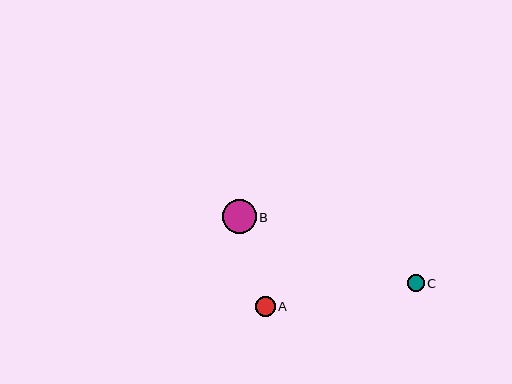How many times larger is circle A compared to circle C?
Circle A is approximately 1.2 times the size of circle C.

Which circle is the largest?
Circle B is the largest with a size of approximately 34 pixels.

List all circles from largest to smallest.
From largest to smallest: B, A, C.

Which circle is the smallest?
Circle C is the smallest with a size of approximately 17 pixels.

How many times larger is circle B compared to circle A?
Circle B is approximately 1.7 times the size of circle A.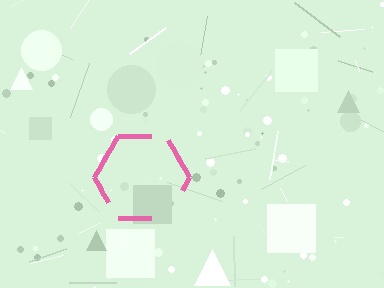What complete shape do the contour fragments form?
The contour fragments form a hexagon.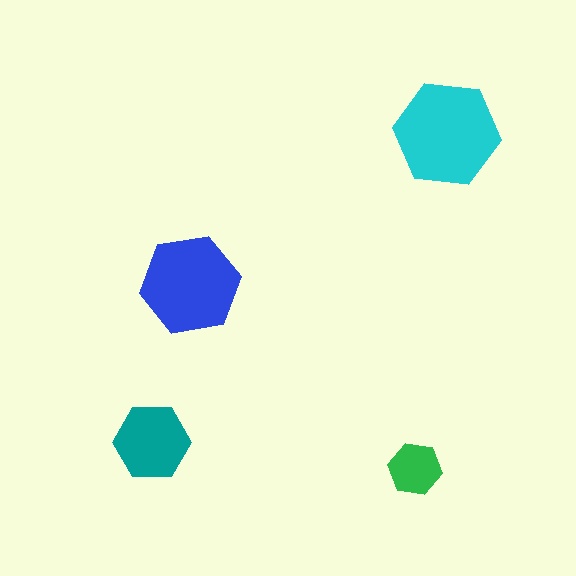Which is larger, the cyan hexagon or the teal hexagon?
The cyan one.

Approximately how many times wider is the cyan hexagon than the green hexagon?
About 2 times wider.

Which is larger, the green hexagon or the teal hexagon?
The teal one.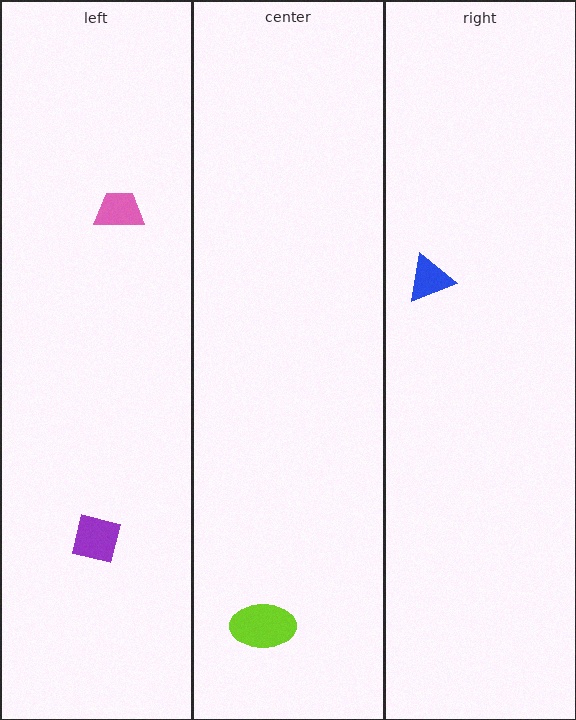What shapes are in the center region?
The lime ellipse.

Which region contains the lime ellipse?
The center region.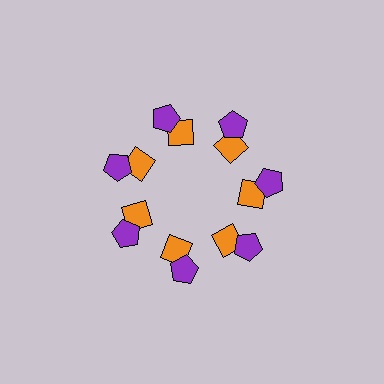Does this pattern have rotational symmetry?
Yes, this pattern has 7-fold rotational symmetry. It looks the same after rotating 51 degrees around the center.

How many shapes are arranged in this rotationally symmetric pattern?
There are 14 shapes, arranged in 7 groups of 2.